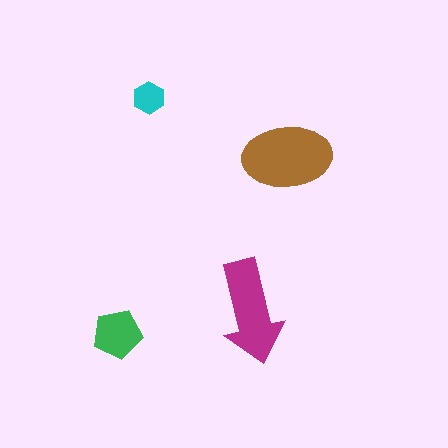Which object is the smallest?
The cyan hexagon.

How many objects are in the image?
There are 4 objects in the image.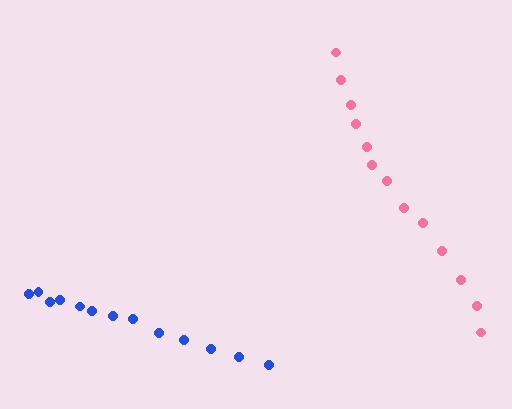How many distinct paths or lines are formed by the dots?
There are 2 distinct paths.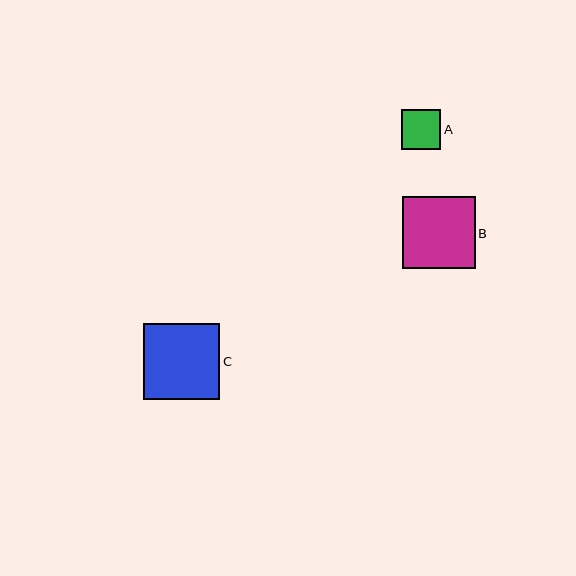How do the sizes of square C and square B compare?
Square C and square B are approximately the same size.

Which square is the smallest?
Square A is the smallest with a size of approximately 39 pixels.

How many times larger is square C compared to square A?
Square C is approximately 1.9 times the size of square A.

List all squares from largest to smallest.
From largest to smallest: C, B, A.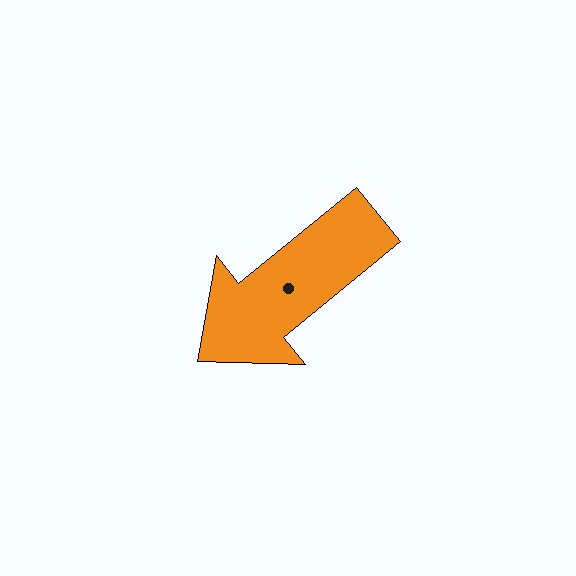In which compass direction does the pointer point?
Southwest.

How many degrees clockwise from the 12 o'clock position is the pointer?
Approximately 231 degrees.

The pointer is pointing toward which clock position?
Roughly 8 o'clock.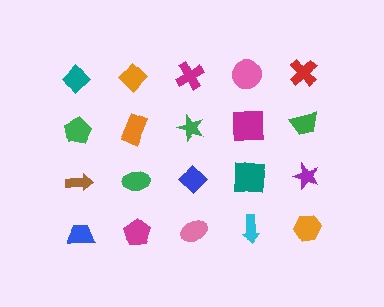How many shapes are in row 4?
5 shapes.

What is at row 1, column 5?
A red cross.